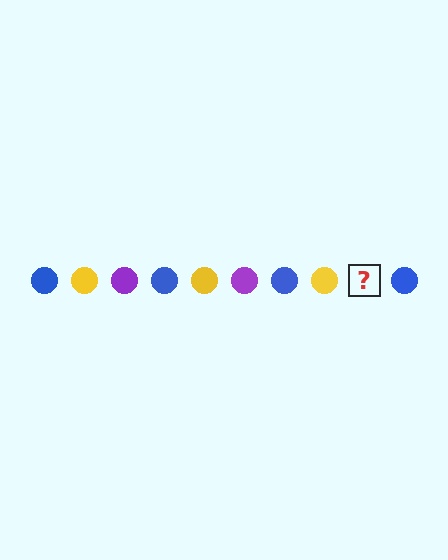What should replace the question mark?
The question mark should be replaced with a purple circle.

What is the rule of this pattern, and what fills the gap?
The rule is that the pattern cycles through blue, yellow, purple circles. The gap should be filled with a purple circle.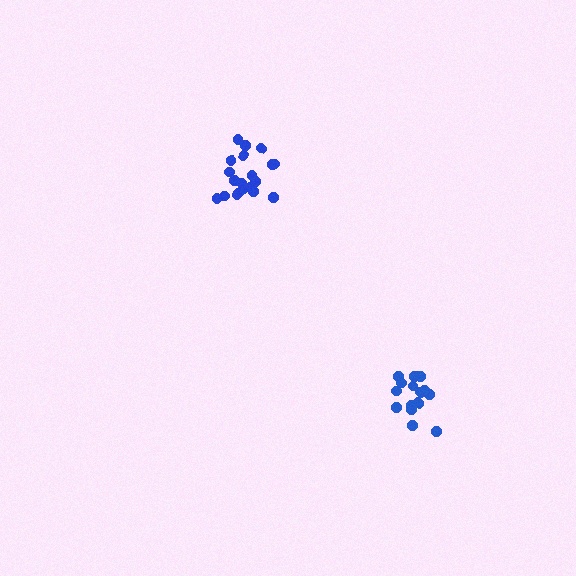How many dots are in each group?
Group 1: 20 dots, Group 2: 15 dots (35 total).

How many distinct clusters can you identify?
There are 2 distinct clusters.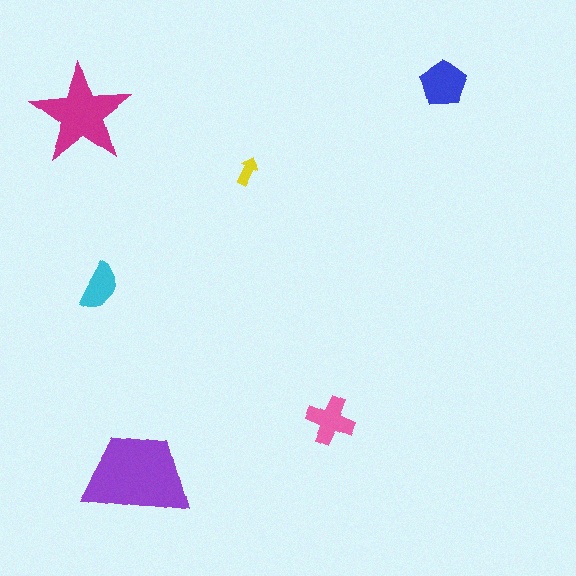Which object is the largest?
The purple trapezoid.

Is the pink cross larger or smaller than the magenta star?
Smaller.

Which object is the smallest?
The yellow arrow.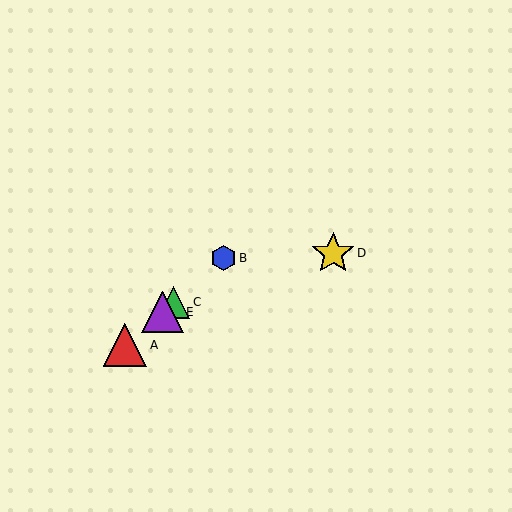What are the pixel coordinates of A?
Object A is at (125, 345).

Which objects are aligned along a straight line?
Objects A, B, C, E are aligned along a straight line.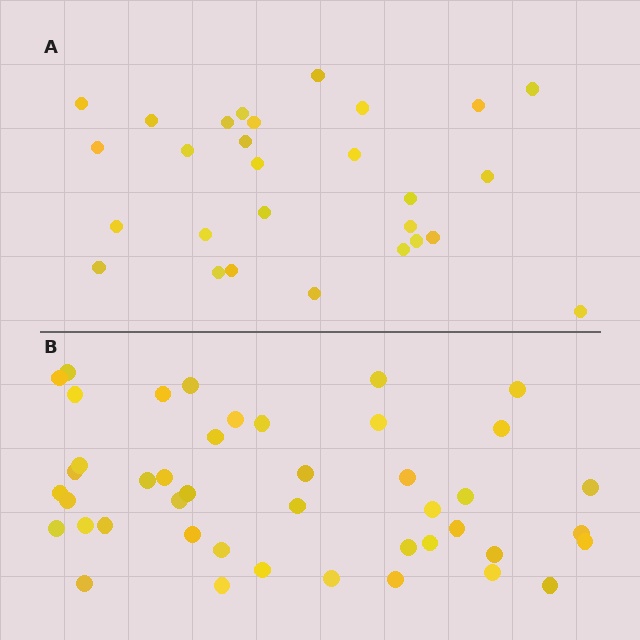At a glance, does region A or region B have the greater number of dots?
Region B (the bottom region) has more dots.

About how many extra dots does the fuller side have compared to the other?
Region B has approximately 15 more dots than region A.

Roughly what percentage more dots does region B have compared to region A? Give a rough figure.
About 55% more.